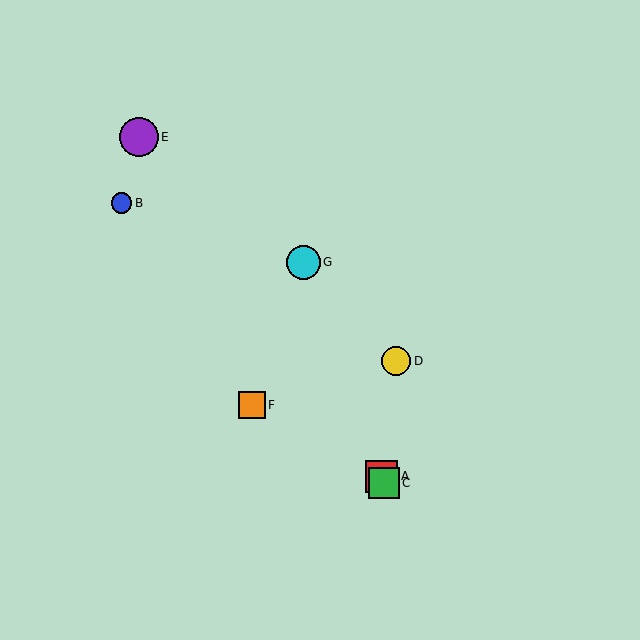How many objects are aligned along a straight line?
3 objects (A, C, G) are aligned along a straight line.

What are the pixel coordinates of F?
Object F is at (252, 405).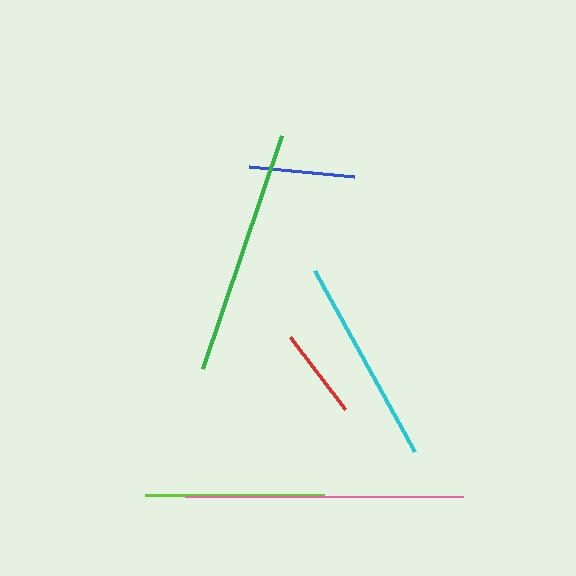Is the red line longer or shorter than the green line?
The green line is longer than the red line.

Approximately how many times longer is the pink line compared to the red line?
The pink line is approximately 3.1 times the length of the red line.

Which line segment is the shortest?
The red line is the shortest at approximately 90 pixels.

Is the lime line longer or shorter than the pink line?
The pink line is longer than the lime line.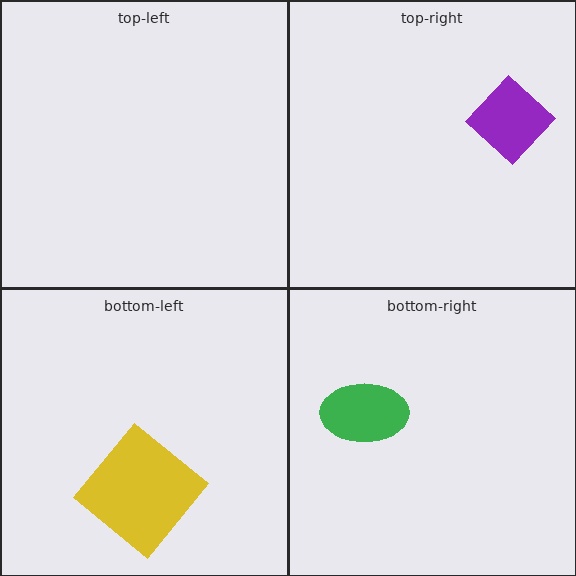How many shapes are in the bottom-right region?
1.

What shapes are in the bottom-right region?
The green ellipse.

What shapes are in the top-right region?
The purple diamond.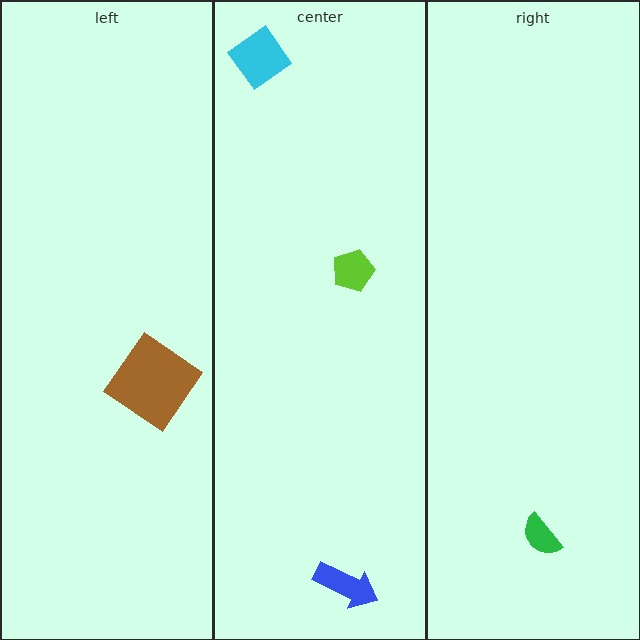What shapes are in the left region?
The brown diamond.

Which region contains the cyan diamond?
The center region.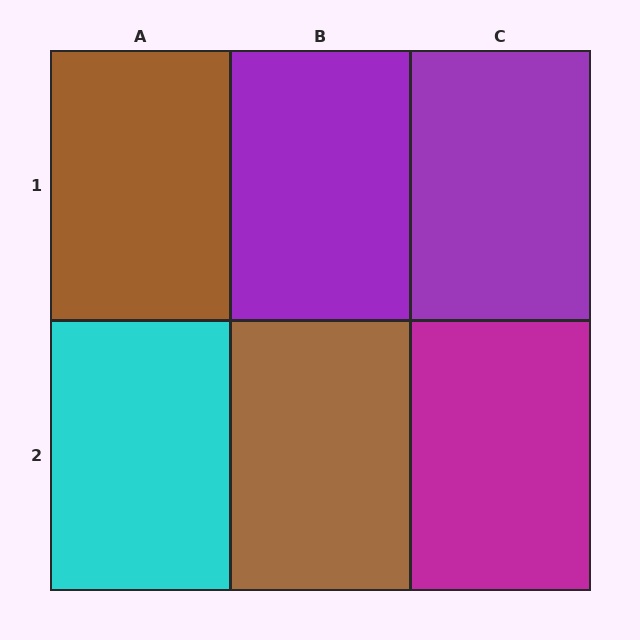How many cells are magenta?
1 cell is magenta.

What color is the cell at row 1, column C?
Purple.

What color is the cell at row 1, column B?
Purple.